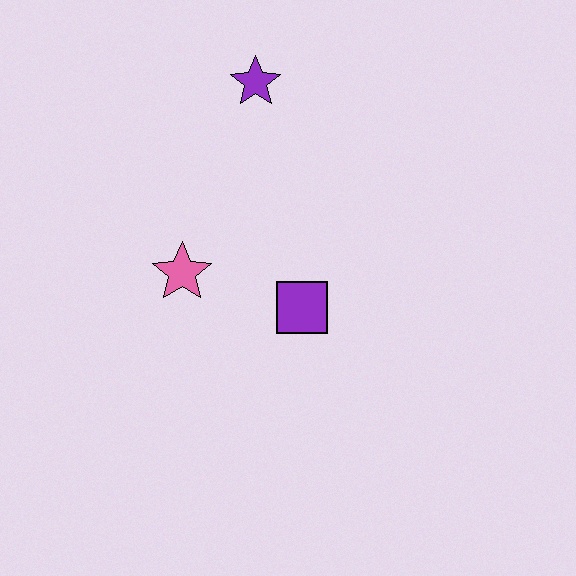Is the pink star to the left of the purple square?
Yes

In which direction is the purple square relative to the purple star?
The purple square is below the purple star.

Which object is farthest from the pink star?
The purple star is farthest from the pink star.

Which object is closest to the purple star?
The pink star is closest to the purple star.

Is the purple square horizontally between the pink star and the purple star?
No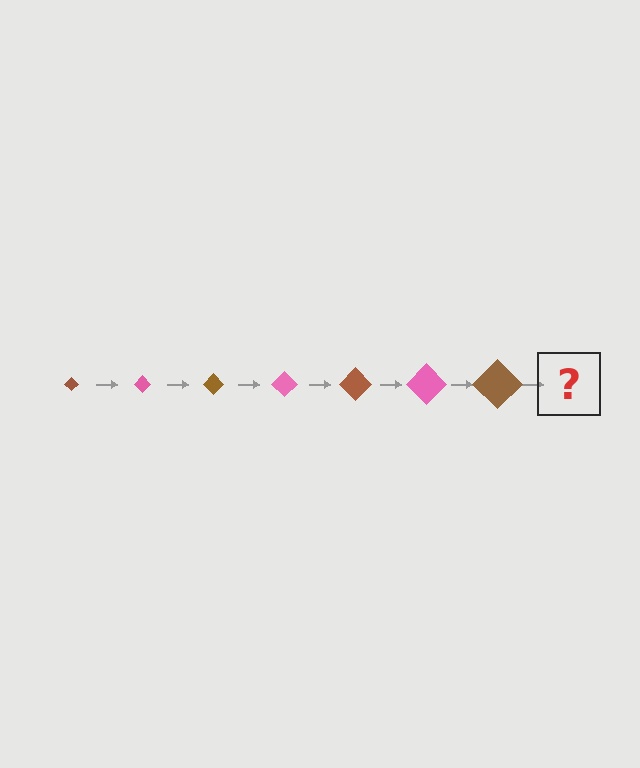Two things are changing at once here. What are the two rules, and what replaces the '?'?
The two rules are that the diamond grows larger each step and the color cycles through brown and pink. The '?' should be a pink diamond, larger than the previous one.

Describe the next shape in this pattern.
It should be a pink diamond, larger than the previous one.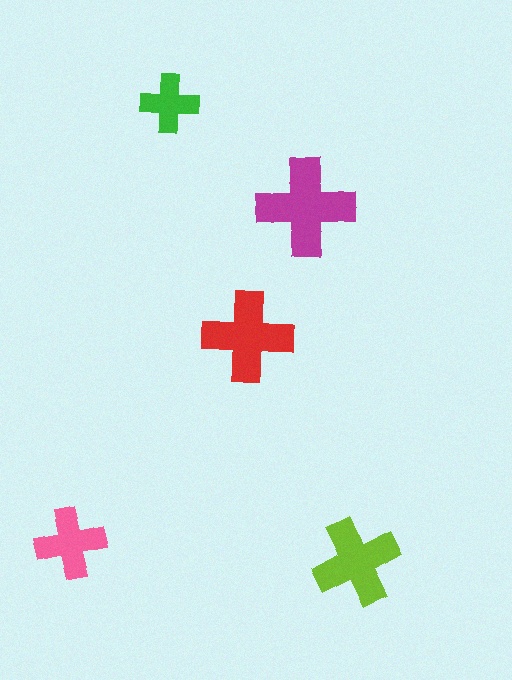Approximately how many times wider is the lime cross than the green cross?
About 1.5 times wider.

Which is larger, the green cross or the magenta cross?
The magenta one.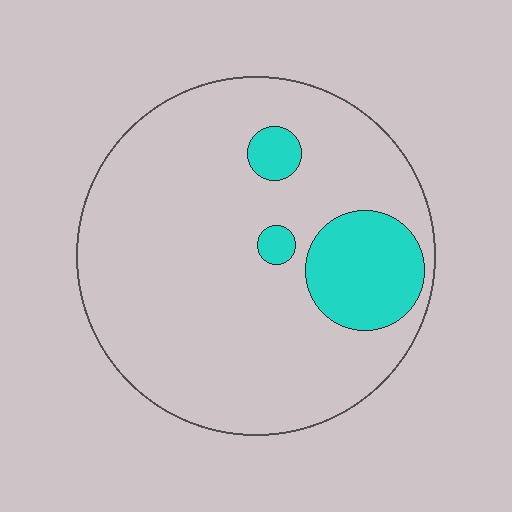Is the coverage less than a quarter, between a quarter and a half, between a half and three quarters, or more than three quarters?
Less than a quarter.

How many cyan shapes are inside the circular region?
3.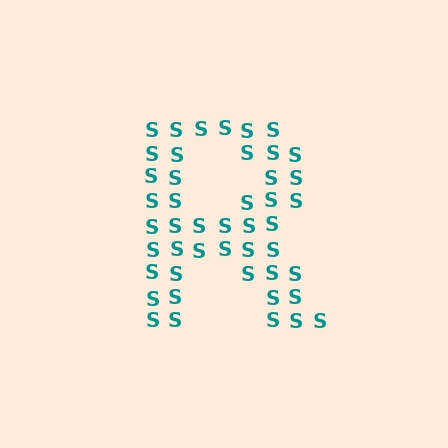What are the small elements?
The small elements are letter S's.